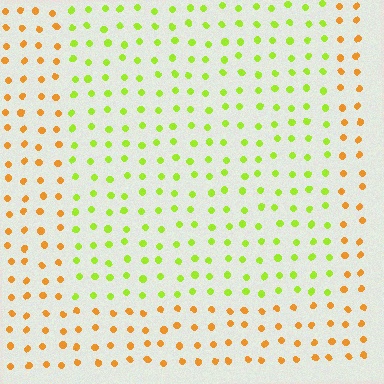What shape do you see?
I see a rectangle.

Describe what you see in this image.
The image is filled with small orange elements in a uniform arrangement. A rectangle-shaped region is visible where the elements are tinted to a slightly different hue, forming a subtle color boundary.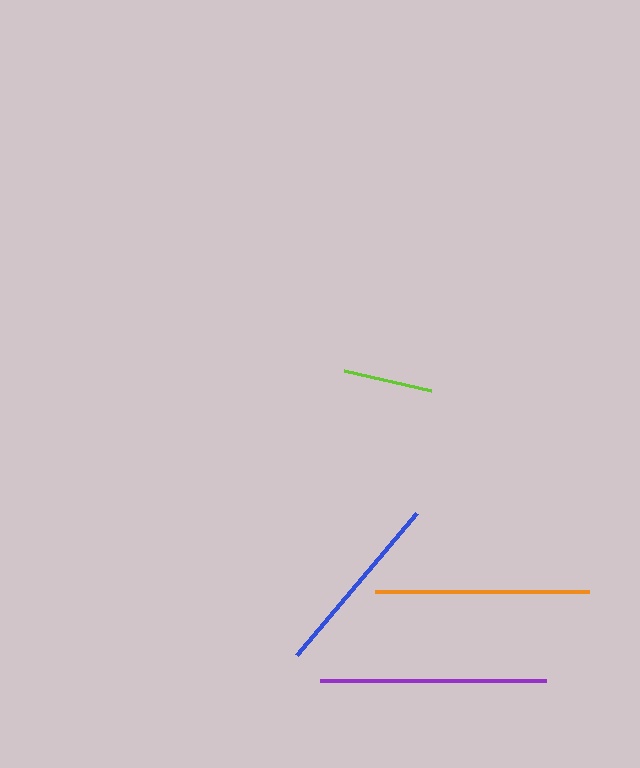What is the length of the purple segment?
The purple segment is approximately 226 pixels long.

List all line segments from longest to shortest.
From longest to shortest: purple, orange, blue, lime.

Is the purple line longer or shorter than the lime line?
The purple line is longer than the lime line.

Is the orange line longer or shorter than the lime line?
The orange line is longer than the lime line.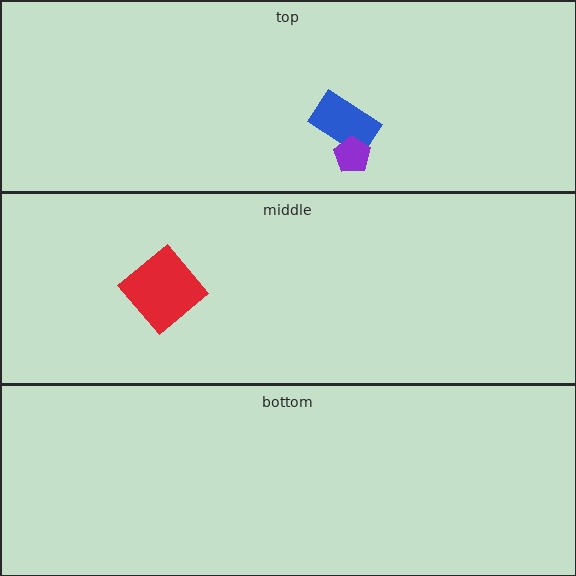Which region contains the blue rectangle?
The top region.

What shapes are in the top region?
The blue rectangle, the purple pentagon.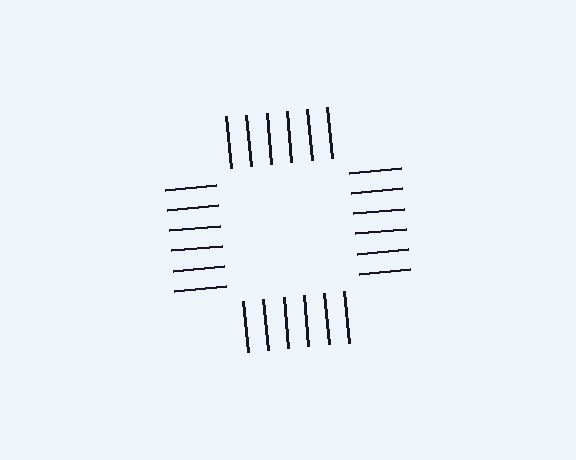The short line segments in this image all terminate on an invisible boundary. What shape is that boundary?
An illusory square — the line segments terminate on its edges but no continuous stroke is drawn.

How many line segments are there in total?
24 — 6 along each of the 4 edges.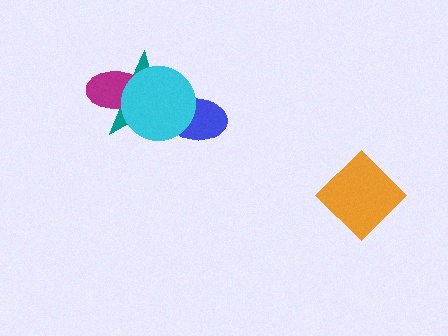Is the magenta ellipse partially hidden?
Yes, it is partially covered by another shape.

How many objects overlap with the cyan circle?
3 objects overlap with the cyan circle.